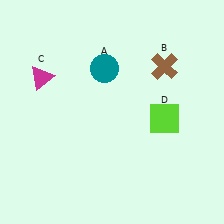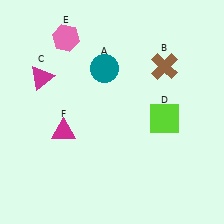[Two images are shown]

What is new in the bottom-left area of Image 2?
A magenta triangle (F) was added in the bottom-left area of Image 2.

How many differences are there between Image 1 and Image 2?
There are 2 differences between the two images.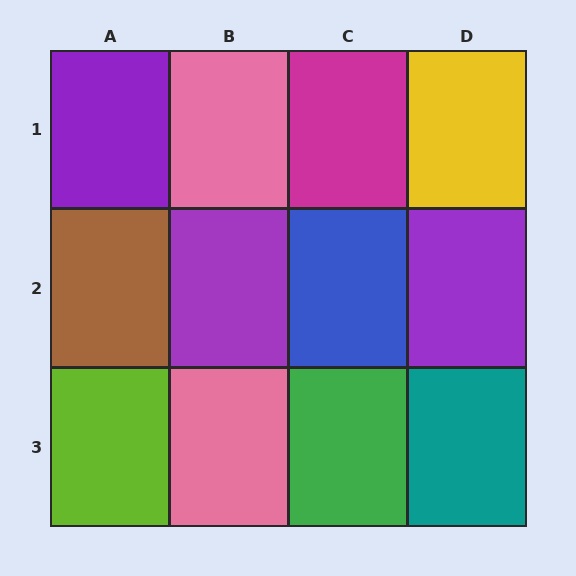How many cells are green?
1 cell is green.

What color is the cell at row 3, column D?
Teal.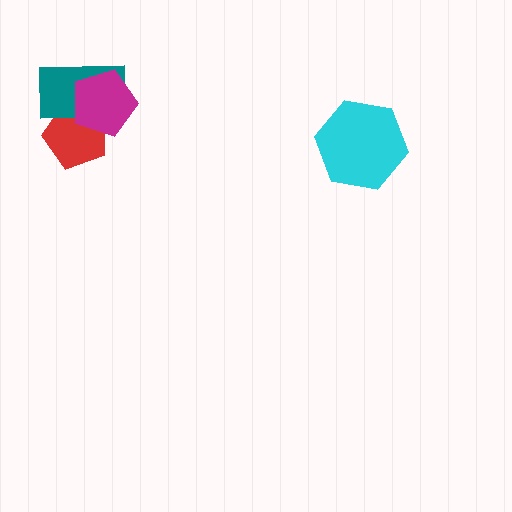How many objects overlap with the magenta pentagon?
2 objects overlap with the magenta pentagon.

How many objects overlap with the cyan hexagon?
0 objects overlap with the cyan hexagon.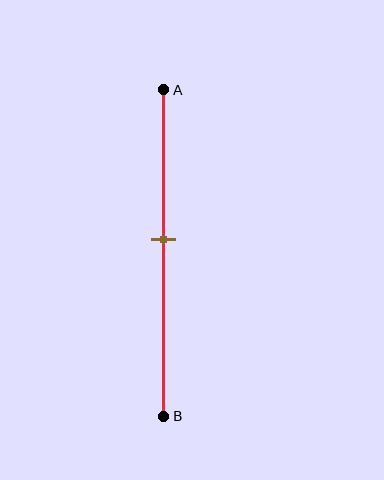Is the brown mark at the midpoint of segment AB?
No, the mark is at about 45% from A, not at the 50% midpoint.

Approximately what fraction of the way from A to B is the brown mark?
The brown mark is approximately 45% of the way from A to B.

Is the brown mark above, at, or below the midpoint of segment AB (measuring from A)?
The brown mark is above the midpoint of segment AB.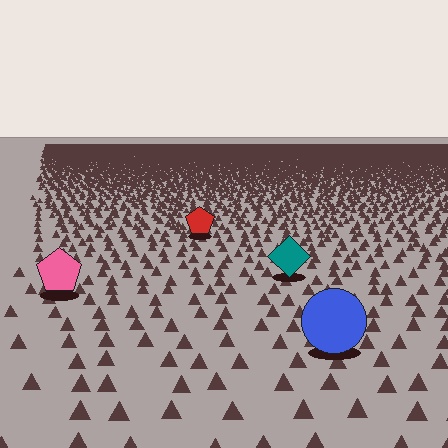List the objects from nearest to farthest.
From nearest to farthest: the blue circle, the pink pentagon, the teal diamond, the red pentagon.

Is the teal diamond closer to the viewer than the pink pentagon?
No. The pink pentagon is closer — you can tell from the texture gradient: the ground texture is coarser near it.